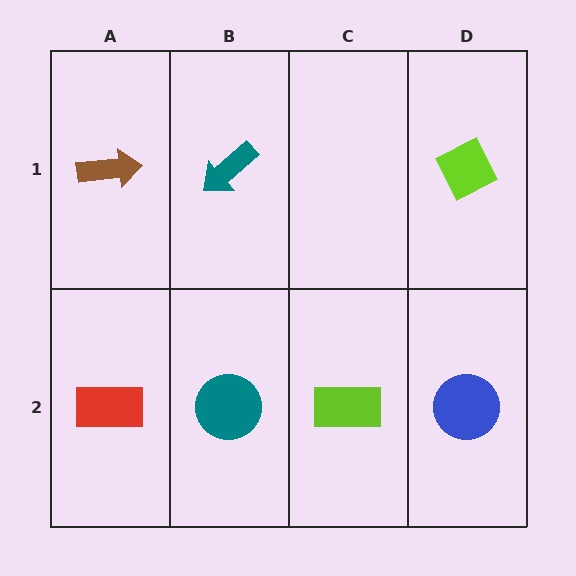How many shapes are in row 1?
3 shapes.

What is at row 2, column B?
A teal circle.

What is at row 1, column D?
A lime diamond.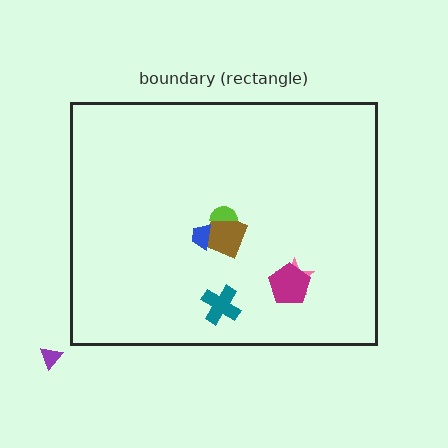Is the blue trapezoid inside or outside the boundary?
Inside.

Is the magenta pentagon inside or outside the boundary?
Inside.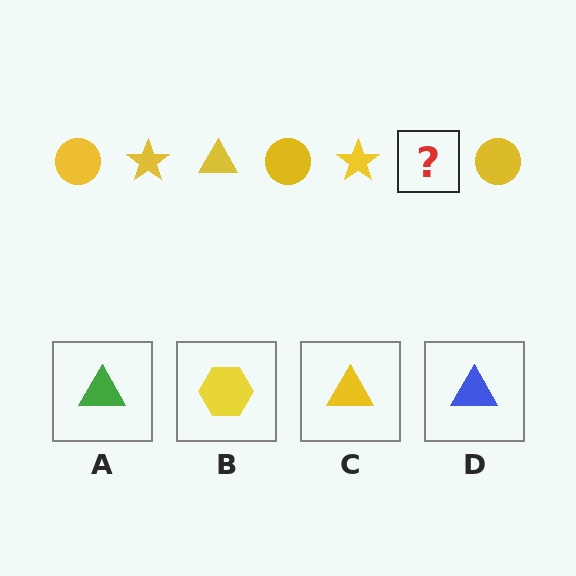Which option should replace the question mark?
Option C.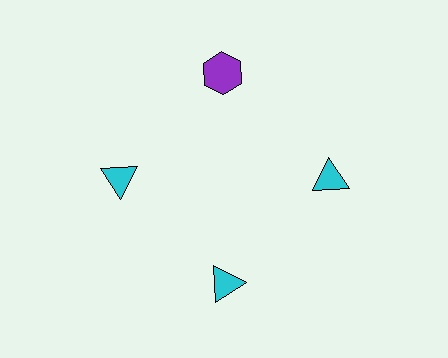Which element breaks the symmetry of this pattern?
The purple hexagon at roughly the 12 o'clock position breaks the symmetry. All other shapes are cyan triangles.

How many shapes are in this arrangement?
There are 4 shapes arranged in a ring pattern.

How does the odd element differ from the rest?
It differs in both color (purple instead of cyan) and shape (hexagon instead of triangle).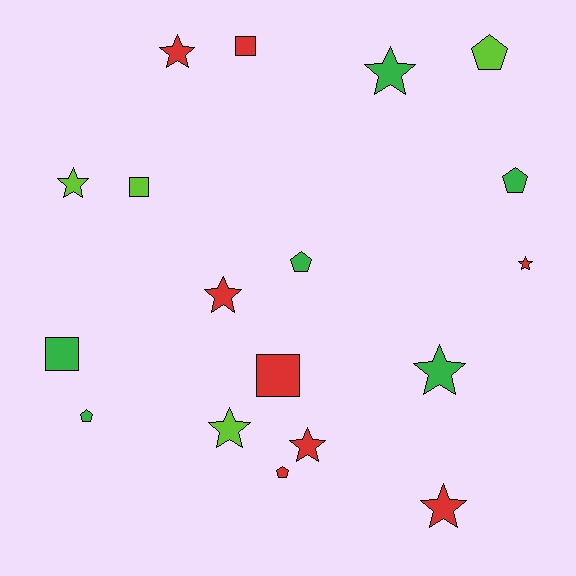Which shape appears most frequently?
Star, with 9 objects.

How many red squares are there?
There are 2 red squares.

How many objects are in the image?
There are 18 objects.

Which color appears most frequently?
Red, with 8 objects.